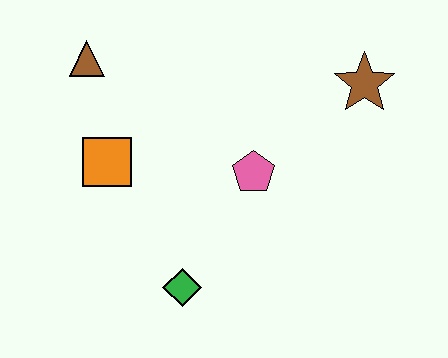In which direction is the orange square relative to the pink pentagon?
The orange square is to the left of the pink pentagon.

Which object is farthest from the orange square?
The brown star is farthest from the orange square.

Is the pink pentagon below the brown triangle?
Yes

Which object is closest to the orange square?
The brown triangle is closest to the orange square.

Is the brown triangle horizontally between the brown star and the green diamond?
No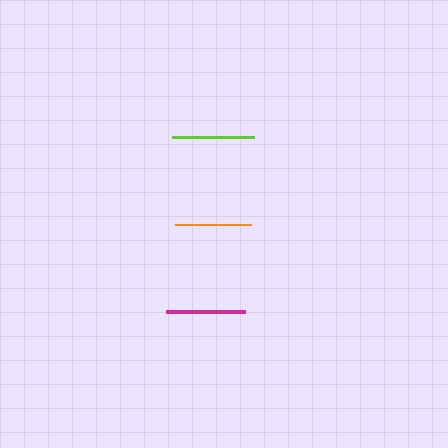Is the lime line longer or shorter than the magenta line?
The lime line is longer than the magenta line.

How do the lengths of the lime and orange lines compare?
The lime and orange lines are approximately the same length.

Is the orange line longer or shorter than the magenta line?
The magenta line is longer than the orange line.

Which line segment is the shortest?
The orange line is the shortest at approximately 76 pixels.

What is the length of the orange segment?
The orange segment is approximately 76 pixels long.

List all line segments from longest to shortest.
From longest to shortest: lime, magenta, orange.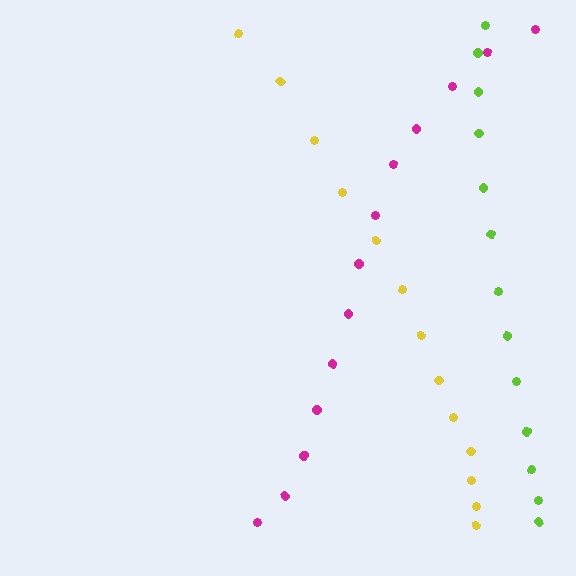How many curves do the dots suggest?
There are 3 distinct paths.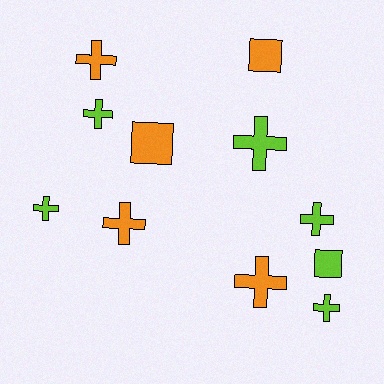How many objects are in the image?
There are 11 objects.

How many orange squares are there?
There are 2 orange squares.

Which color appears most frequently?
Lime, with 6 objects.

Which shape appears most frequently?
Cross, with 8 objects.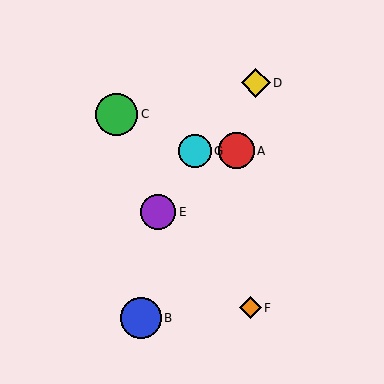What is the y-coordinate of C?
Object C is at y≈114.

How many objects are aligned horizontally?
2 objects (A, G) are aligned horizontally.